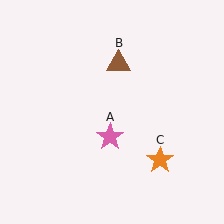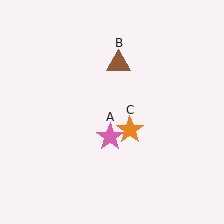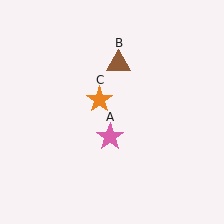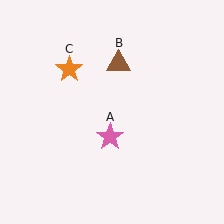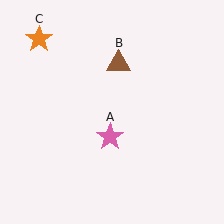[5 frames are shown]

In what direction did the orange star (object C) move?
The orange star (object C) moved up and to the left.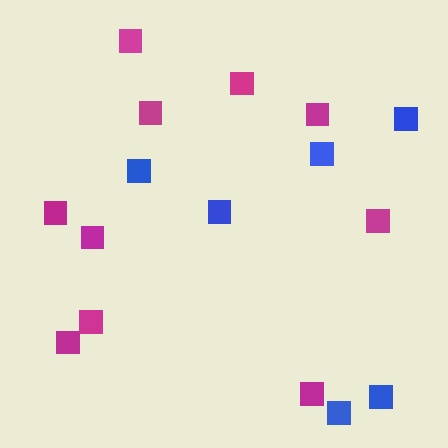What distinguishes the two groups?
There are 2 groups: one group of blue squares (6) and one group of magenta squares (10).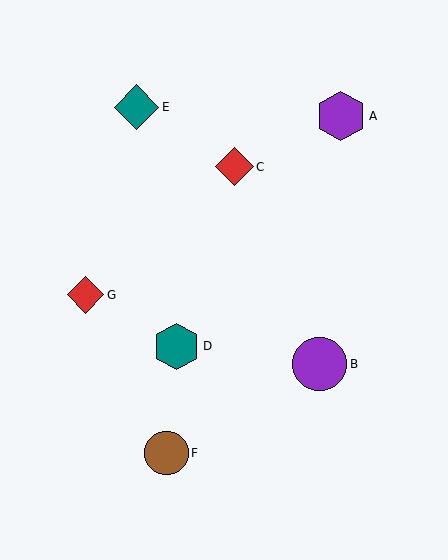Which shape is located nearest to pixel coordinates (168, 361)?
The teal hexagon (labeled D) at (176, 346) is nearest to that location.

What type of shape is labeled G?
Shape G is a red diamond.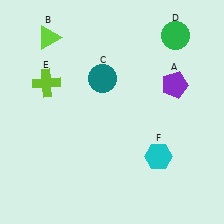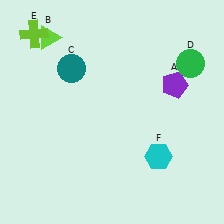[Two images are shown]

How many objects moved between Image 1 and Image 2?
3 objects moved between the two images.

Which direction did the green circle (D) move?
The green circle (D) moved down.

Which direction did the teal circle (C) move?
The teal circle (C) moved left.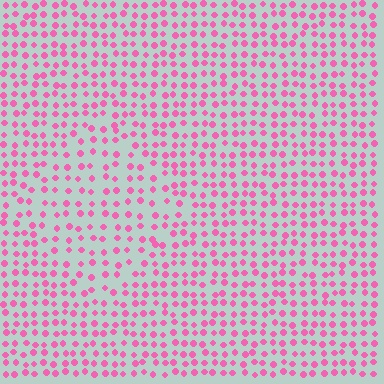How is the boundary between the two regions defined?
The boundary is defined by a change in element density (approximately 1.5x ratio). All elements are the same color, size, and shape.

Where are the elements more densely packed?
The elements are more densely packed outside the diamond boundary.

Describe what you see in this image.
The image contains small pink elements arranged at two different densities. A diamond-shaped region is visible where the elements are less densely packed than the surrounding area.